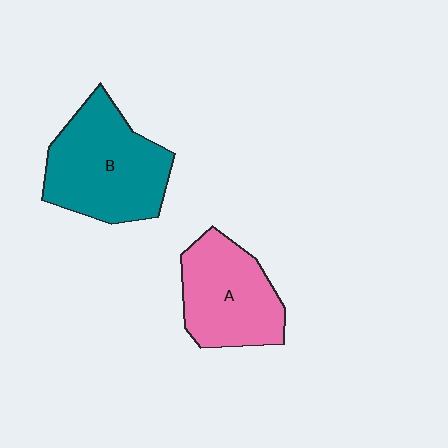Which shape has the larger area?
Shape B (teal).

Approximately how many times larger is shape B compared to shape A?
Approximately 1.2 times.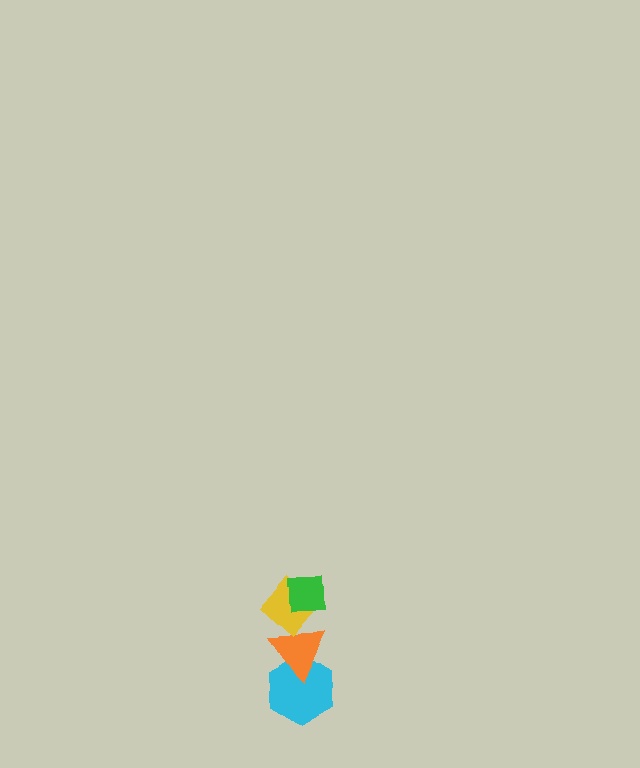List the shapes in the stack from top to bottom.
From top to bottom: the green square, the yellow diamond, the orange triangle, the cyan hexagon.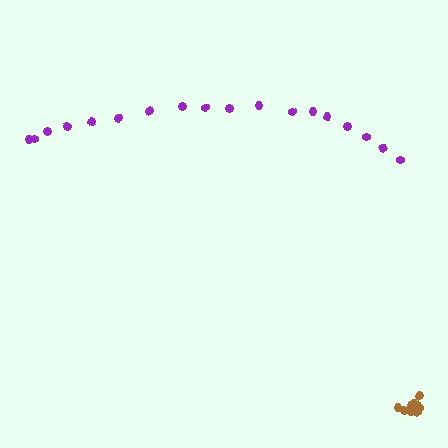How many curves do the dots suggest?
There are 2 distinct paths.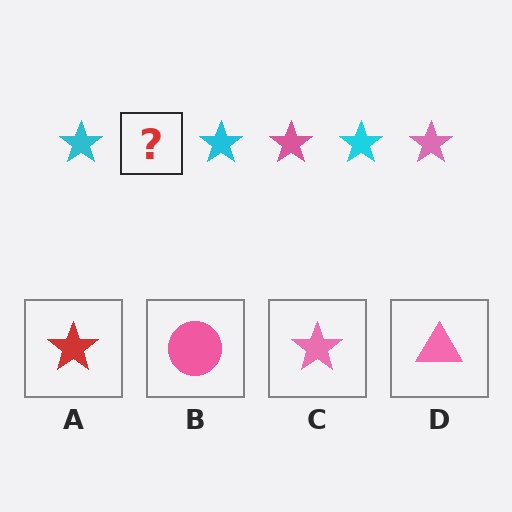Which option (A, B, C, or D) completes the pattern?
C.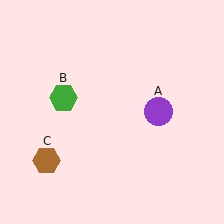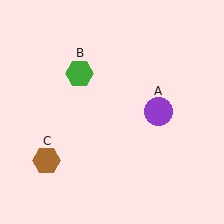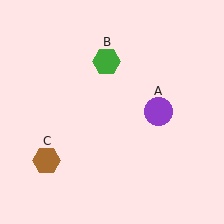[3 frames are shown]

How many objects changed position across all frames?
1 object changed position: green hexagon (object B).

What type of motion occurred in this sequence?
The green hexagon (object B) rotated clockwise around the center of the scene.